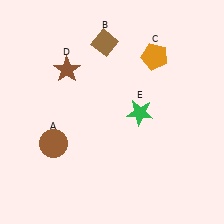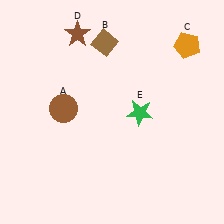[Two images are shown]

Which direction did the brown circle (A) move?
The brown circle (A) moved up.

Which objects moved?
The objects that moved are: the brown circle (A), the orange pentagon (C), the brown star (D).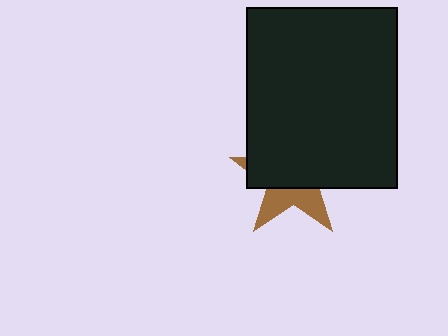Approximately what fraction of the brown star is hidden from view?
Roughly 65% of the brown star is hidden behind the black rectangle.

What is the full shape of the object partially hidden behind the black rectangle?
The partially hidden object is a brown star.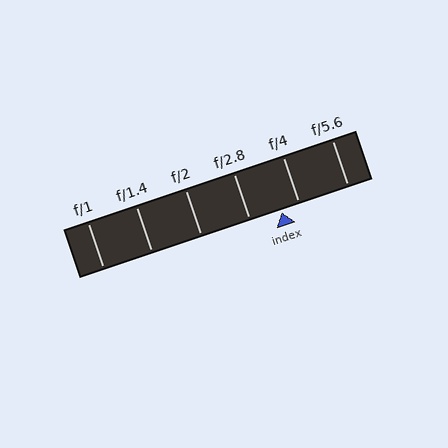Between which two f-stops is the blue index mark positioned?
The index mark is between f/2.8 and f/4.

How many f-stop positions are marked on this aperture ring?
There are 6 f-stop positions marked.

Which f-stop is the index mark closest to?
The index mark is closest to f/4.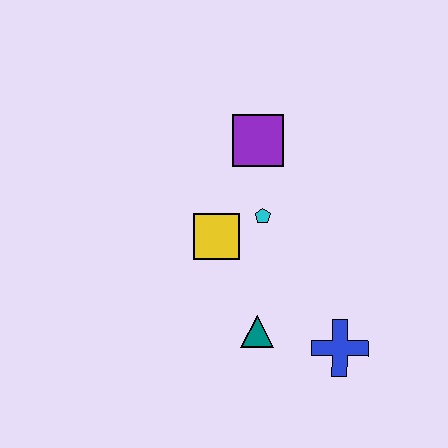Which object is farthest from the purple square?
The blue cross is farthest from the purple square.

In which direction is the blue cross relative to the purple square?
The blue cross is below the purple square.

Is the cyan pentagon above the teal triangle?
Yes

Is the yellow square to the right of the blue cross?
No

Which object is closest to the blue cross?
The teal triangle is closest to the blue cross.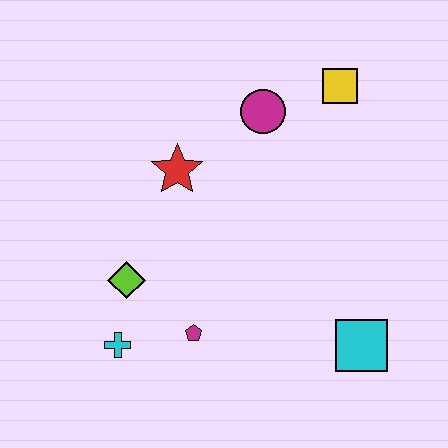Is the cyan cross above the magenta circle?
No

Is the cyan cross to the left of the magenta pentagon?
Yes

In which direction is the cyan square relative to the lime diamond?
The cyan square is to the right of the lime diamond.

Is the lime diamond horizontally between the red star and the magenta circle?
No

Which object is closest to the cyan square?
The magenta pentagon is closest to the cyan square.